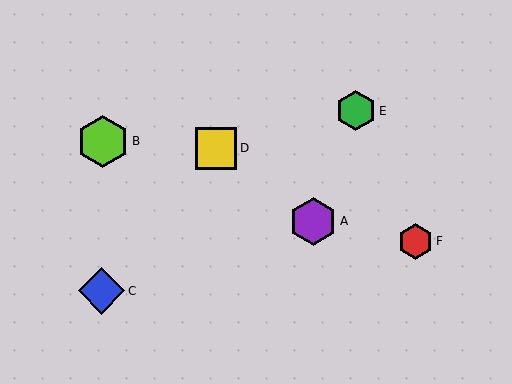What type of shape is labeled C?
Shape C is a blue diamond.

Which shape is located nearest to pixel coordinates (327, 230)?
The purple hexagon (labeled A) at (313, 221) is nearest to that location.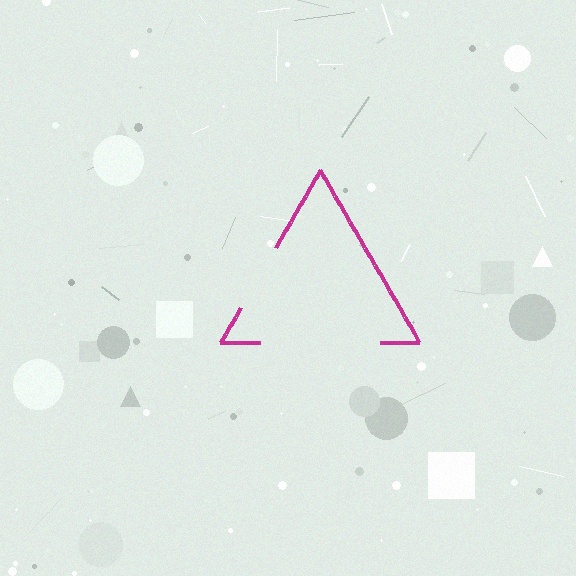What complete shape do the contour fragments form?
The contour fragments form a triangle.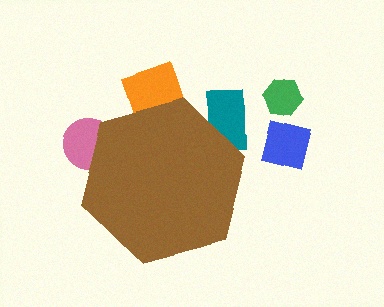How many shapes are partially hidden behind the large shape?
4 shapes are partially hidden.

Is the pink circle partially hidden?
Yes, the pink circle is partially hidden behind the brown hexagon.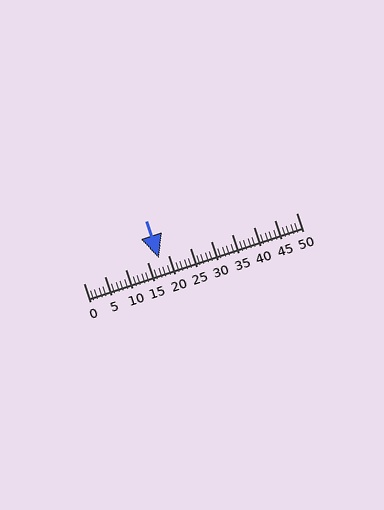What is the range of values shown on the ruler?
The ruler shows values from 0 to 50.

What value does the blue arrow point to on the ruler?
The blue arrow points to approximately 18.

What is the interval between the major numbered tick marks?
The major tick marks are spaced 5 units apart.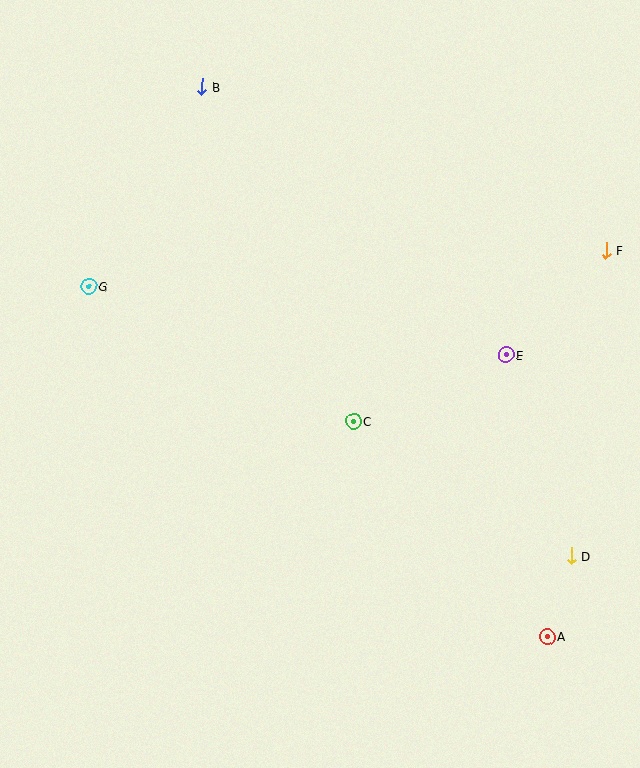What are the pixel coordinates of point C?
Point C is at (353, 422).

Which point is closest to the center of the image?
Point C at (353, 422) is closest to the center.